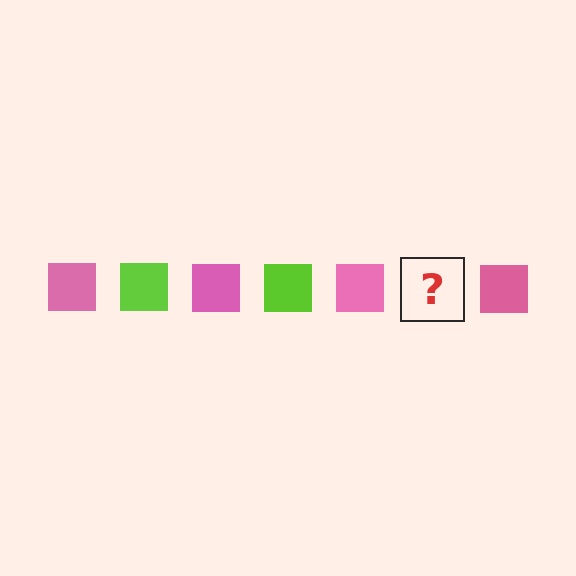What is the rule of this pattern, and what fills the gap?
The rule is that the pattern cycles through pink, lime squares. The gap should be filled with a lime square.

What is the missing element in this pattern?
The missing element is a lime square.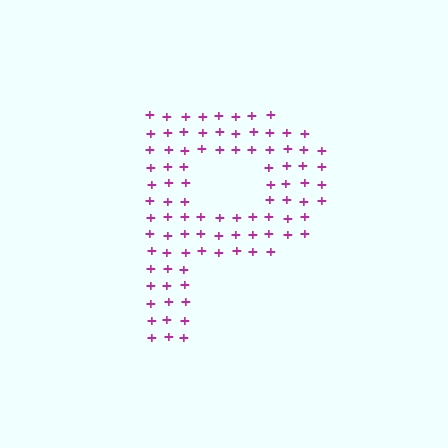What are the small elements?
The small elements are plus signs.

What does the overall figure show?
The overall figure shows the letter P.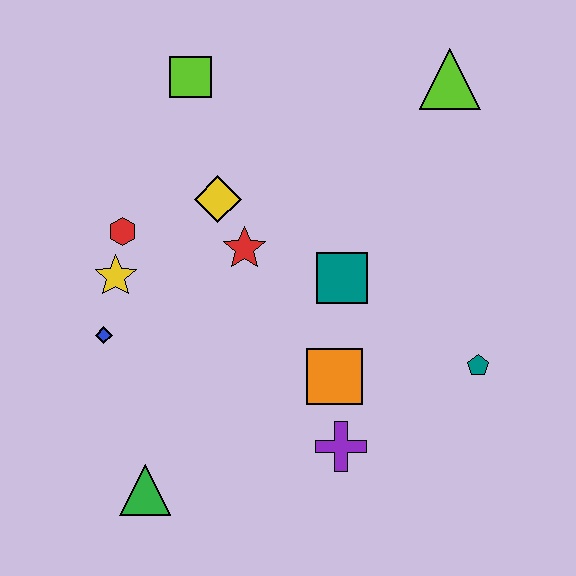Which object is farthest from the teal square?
The green triangle is farthest from the teal square.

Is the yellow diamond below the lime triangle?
Yes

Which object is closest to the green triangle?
The blue diamond is closest to the green triangle.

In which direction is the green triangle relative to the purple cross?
The green triangle is to the left of the purple cross.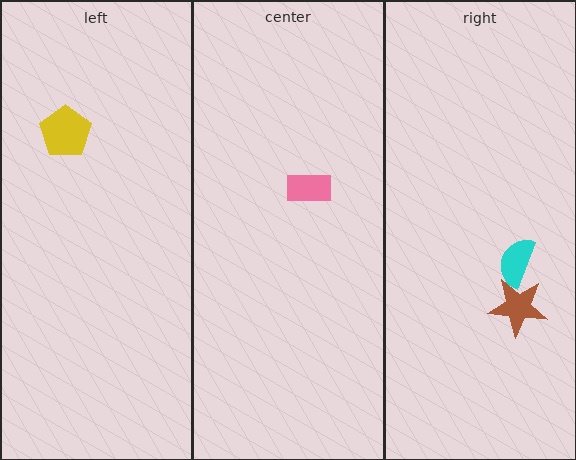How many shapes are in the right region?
2.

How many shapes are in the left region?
1.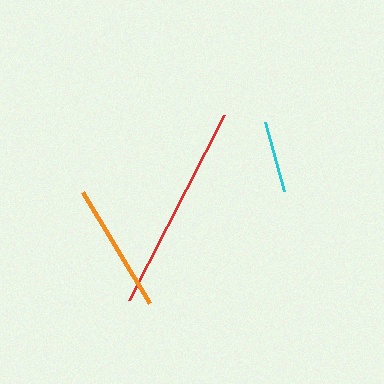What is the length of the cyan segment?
The cyan segment is approximately 72 pixels long.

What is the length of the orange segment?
The orange segment is approximately 130 pixels long.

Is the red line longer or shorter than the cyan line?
The red line is longer than the cyan line.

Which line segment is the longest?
The red line is the longest at approximately 208 pixels.